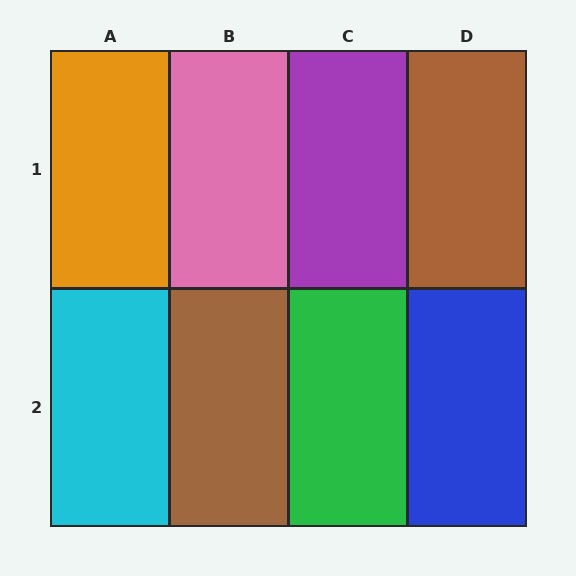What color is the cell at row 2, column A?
Cyan.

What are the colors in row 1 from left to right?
Orange, pink, purple, brown.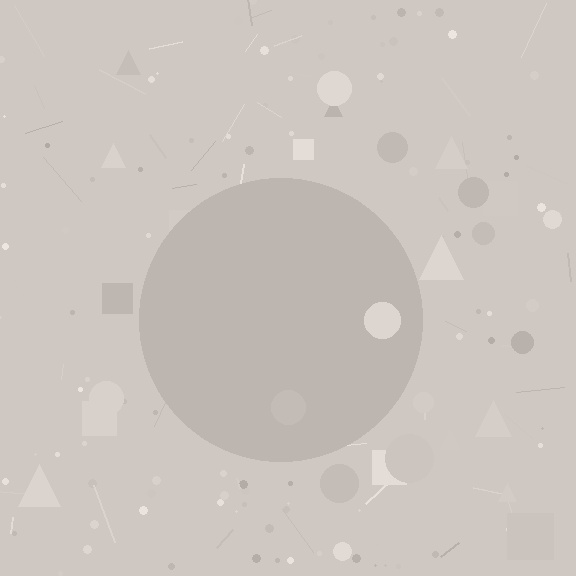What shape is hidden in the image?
A circle is hidden in the image.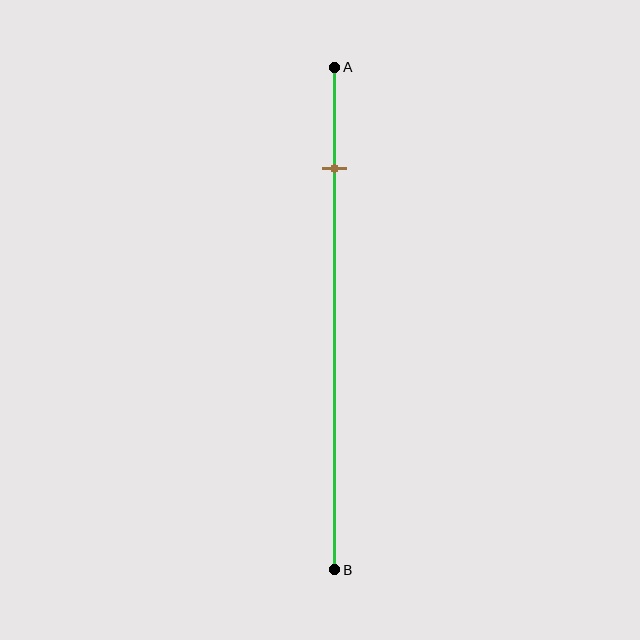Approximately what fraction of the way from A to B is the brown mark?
The brown mark is approximately 20% of the way from A to B.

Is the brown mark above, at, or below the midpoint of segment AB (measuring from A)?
The brown mark is above the midpoint of segment AB.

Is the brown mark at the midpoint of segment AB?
No, the mark is at about 20% from A, not at the 50% midpoint.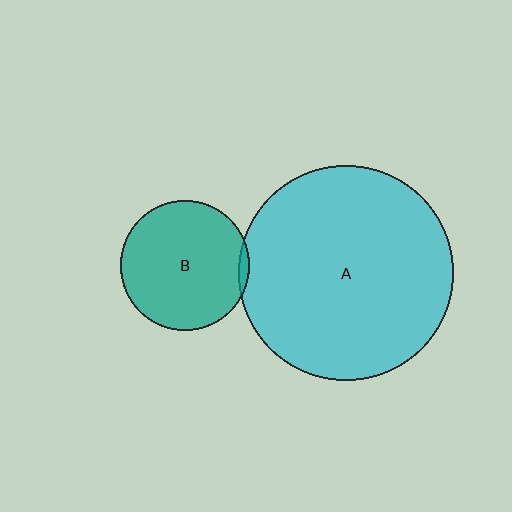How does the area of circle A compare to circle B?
Approximately 2.8 times.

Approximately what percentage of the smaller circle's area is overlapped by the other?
Approximately 5%.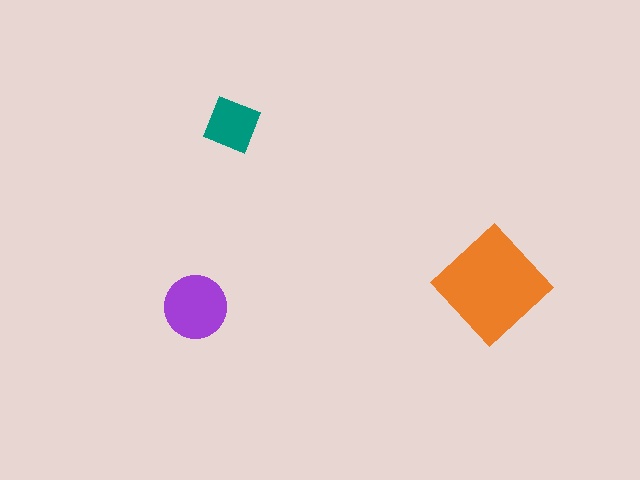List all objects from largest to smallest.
The orange diamond, the purple circle, the teal diamond.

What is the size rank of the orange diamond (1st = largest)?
1st.